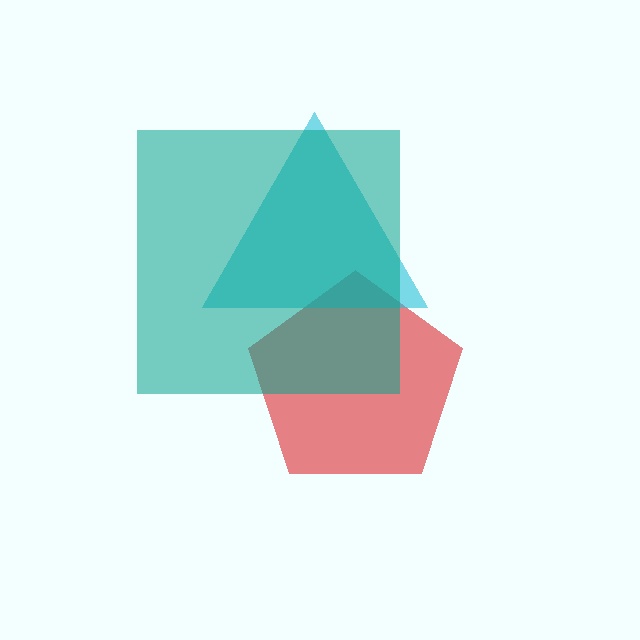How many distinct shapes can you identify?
There are 3 distinct shapes: a red pentagon, a cyan triangle, a teal square.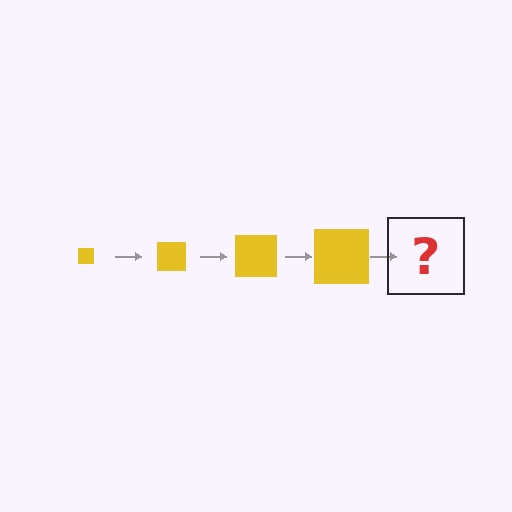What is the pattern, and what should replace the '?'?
The pattern is that the square gets progressively larger each step. The '?' should be a yellow square, larger than the previous one.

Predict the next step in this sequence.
The next step is a yellow square, larger than the previous one.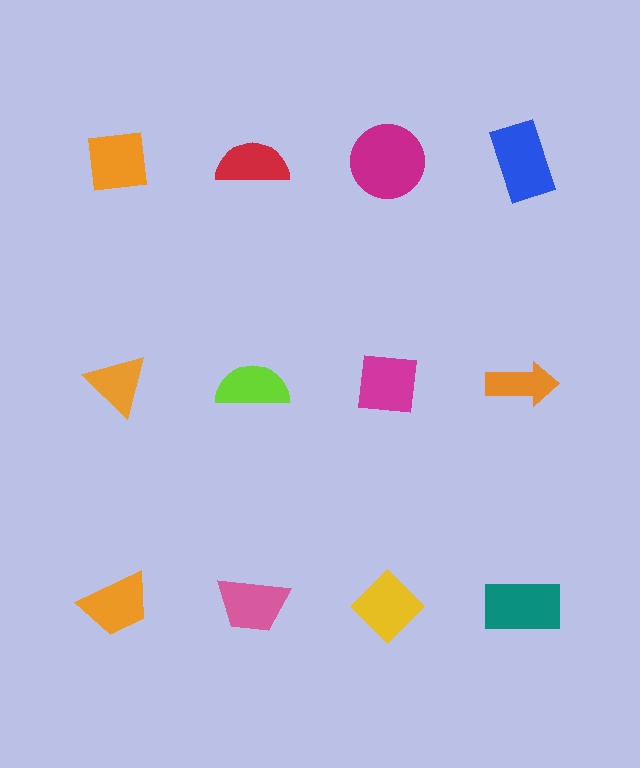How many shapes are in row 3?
4 shapes.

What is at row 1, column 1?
An orange square.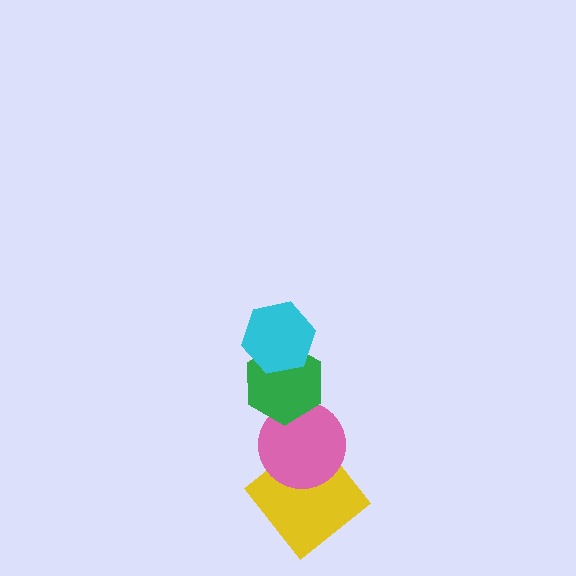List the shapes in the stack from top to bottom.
From top to bottom: the cyan hexagon, the green hexagon, the pink circle, the yellow diamond.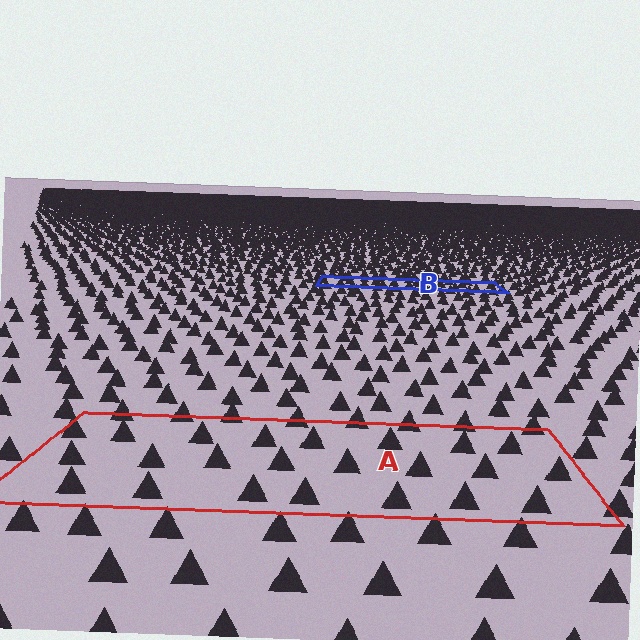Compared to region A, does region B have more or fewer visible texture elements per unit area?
Region B has more texture elements per unit area — they are packed more densely because it is farther away.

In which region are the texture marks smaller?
The texture marks are smaller in region B, because it is farther away.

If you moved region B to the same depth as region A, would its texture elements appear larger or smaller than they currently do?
They would appear larger. At a closer depth, the same texture elements are projected at a bigger on-screen size.